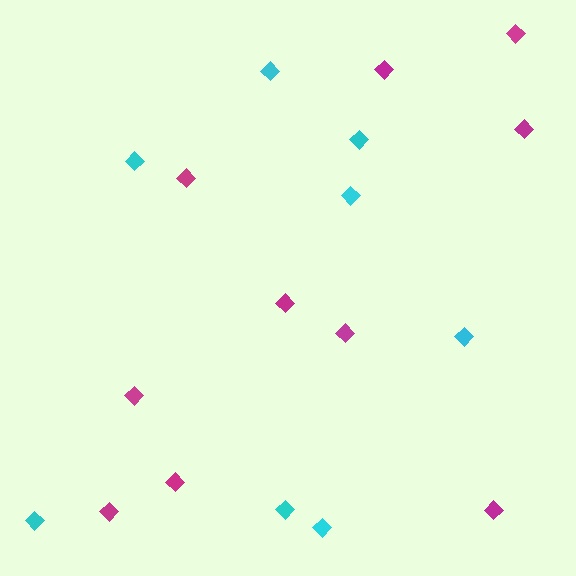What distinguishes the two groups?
There are 2 groups: one group of magenta diamonds (10) and one group of cyan diamonds (8).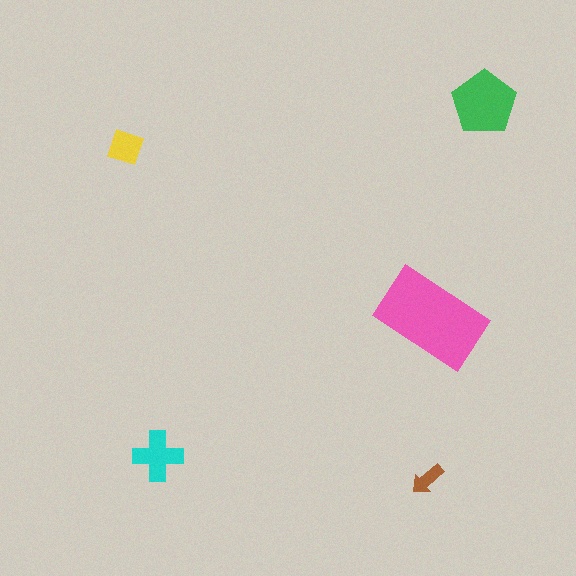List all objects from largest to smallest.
The pink rectangle, the green pentagon, the cyan cross, the yellow square, the brown arrow.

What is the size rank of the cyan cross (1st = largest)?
3rd.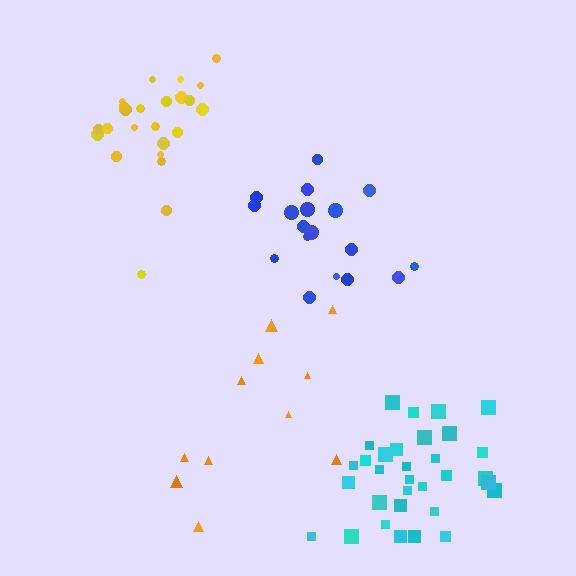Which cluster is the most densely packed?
Cyan.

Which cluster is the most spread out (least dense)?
Orange.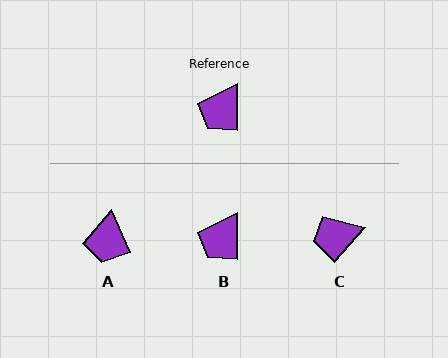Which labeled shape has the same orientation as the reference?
B.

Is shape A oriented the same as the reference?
No, it is off by about 23 degrees.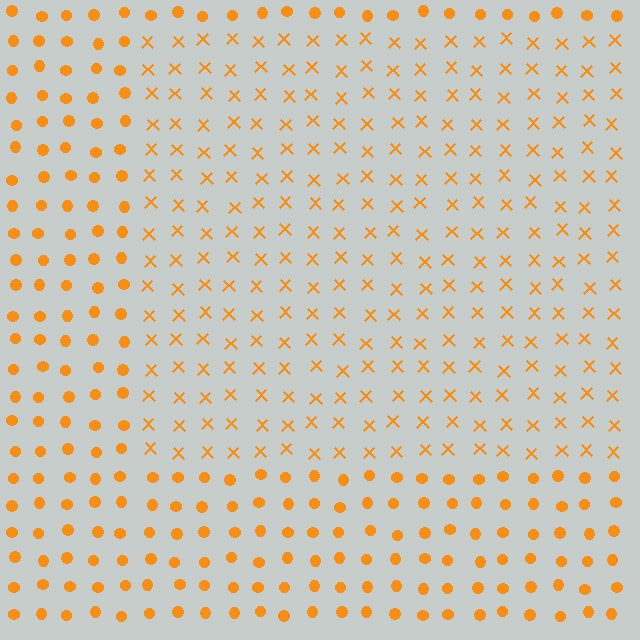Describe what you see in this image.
The image is filled with small orange elements arranged in a uniform grid. A rectangle-shaped region contains X marks, while the surrounding area contains circles. The boundary is defined purely by the change in element shape.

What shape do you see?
I see a rectangle.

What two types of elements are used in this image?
The image uses X marks inside the rectangle region and circles outside it.